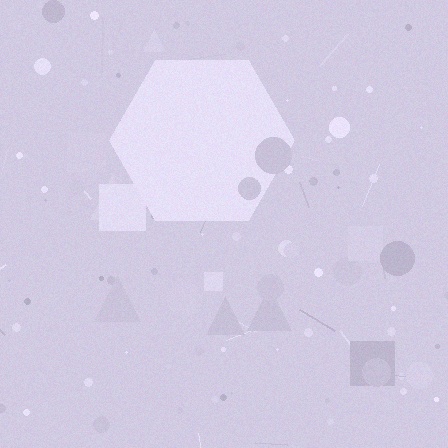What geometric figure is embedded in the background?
A hexagon is embedded in the background.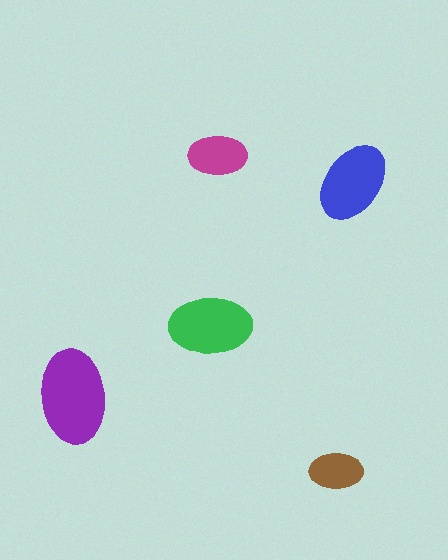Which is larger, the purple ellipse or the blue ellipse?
The purple one.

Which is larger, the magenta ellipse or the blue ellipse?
The blue one.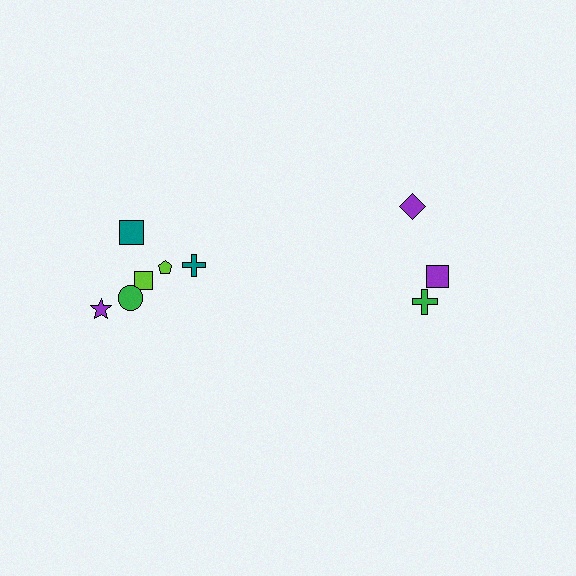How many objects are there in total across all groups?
There are 9 objects.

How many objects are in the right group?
There are 3 objects.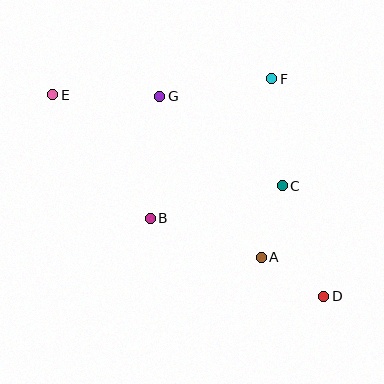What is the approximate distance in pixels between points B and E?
The distance between B and E is approximately 157 pixels.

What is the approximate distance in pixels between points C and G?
The distance between C and G is approximately 152 pixels.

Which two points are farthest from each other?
Points D and E are farthest from each other.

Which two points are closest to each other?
Points A and D are closest to each other.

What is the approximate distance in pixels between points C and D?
The distance between C and D is approximately 118 pixels.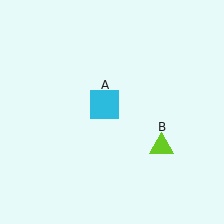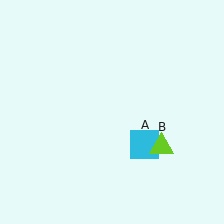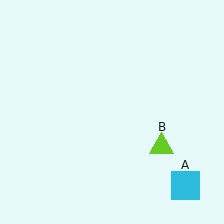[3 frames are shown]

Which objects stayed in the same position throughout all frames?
Lime triangle (object B) remained stationary.